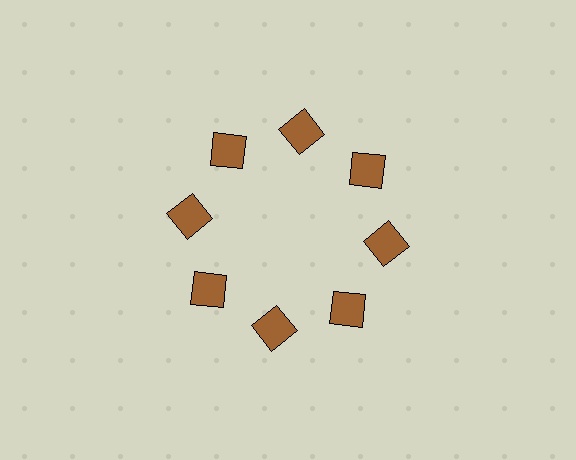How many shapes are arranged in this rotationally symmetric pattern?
There are 8 shapes, arranged in 8 groups of 1.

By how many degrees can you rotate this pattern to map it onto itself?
The pattern maps onto itself every 45 degrees of rotation.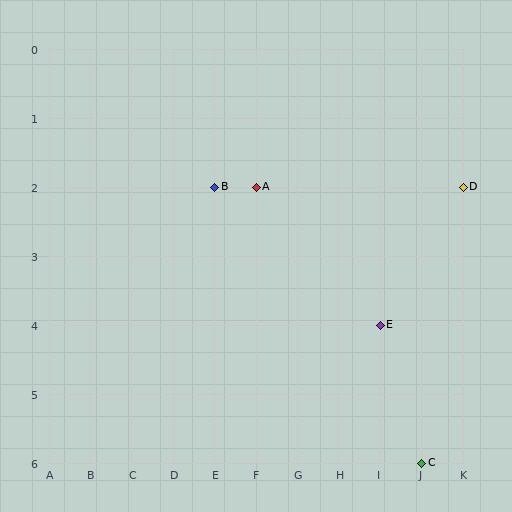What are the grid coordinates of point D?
Point D is at grid coordinates (K, 2).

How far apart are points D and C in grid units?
Points D and C are 1 column and 4 rows apart (about 4.1 grid units diagonally).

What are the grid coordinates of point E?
Point E is at grid coordinates (I, 4).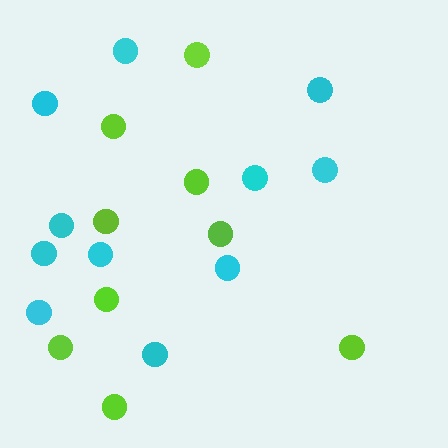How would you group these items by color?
There are 2 groups: one group of lime circles (9) and one group of cyan circles (11).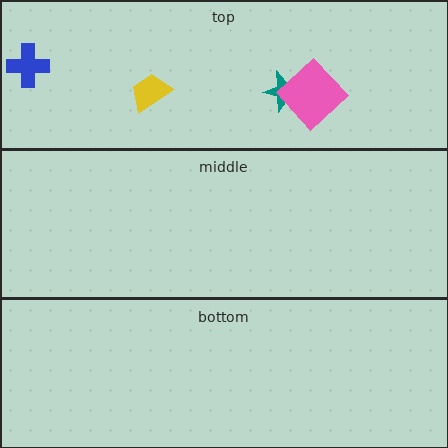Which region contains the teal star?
The top region.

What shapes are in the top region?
The blue cross, the teal star, the yellow trapezoid, the pink diamond.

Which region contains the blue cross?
The top region.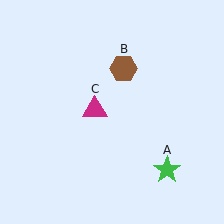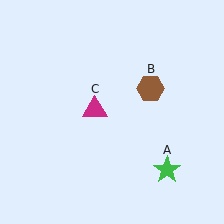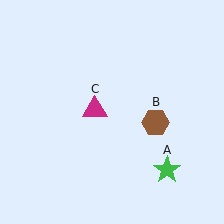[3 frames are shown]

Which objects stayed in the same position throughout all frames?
Green star (object A) and magenta triangle (object C) remained stationary.